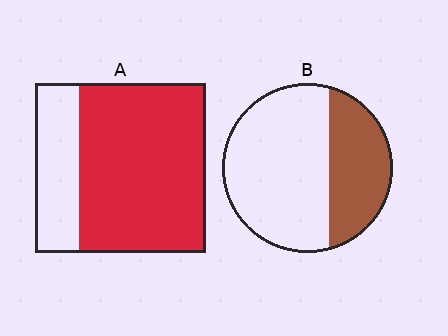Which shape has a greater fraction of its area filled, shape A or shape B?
Shape A.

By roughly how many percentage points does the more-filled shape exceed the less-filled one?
By roughly 40 percentage points (A over B).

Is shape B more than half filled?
No.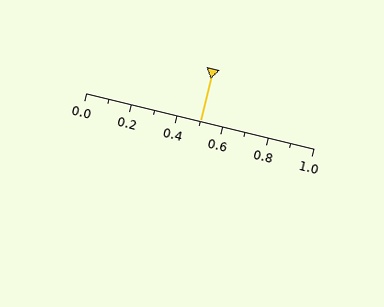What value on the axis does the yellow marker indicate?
The marker indicates approximately 0.5.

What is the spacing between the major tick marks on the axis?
The major ticks are spaced 0.2 apart.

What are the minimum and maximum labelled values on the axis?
The axis runs from 0.0 to 1.0.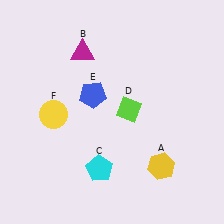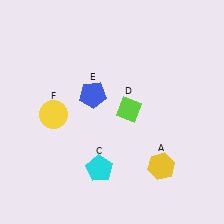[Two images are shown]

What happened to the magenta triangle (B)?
The magenta triangle (B) was removed in Image 2. It was in the top-left area of Image 1.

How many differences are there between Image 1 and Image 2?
There is 1 difference between the two images.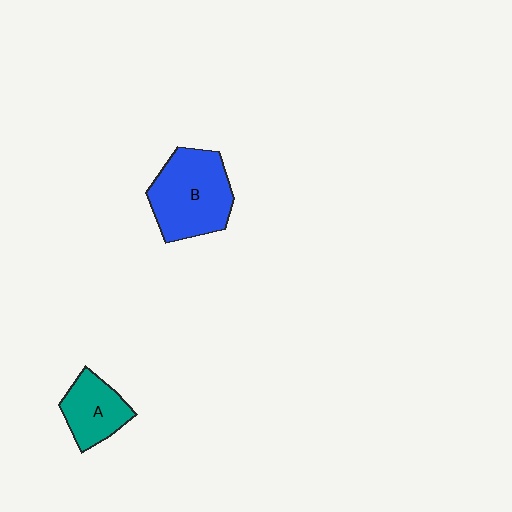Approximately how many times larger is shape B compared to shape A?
Approximately 1.7 times.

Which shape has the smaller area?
Shape A (teal).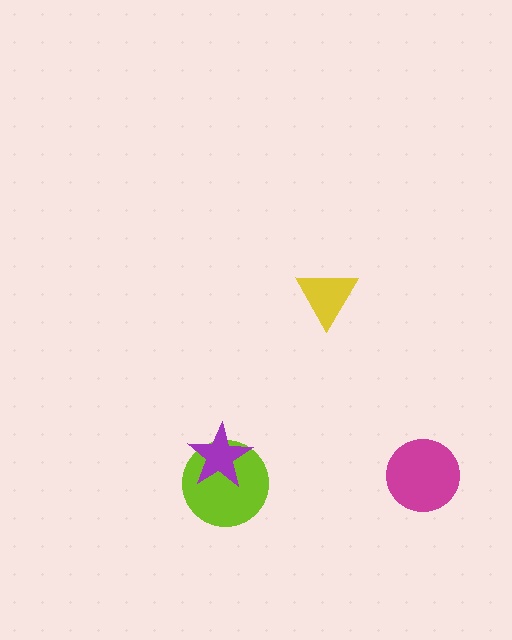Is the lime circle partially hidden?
Yes, it is partially covered by another shape.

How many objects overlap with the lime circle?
1 object overlaps with the lime circle.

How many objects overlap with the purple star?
1 object overlaps with the purple star.